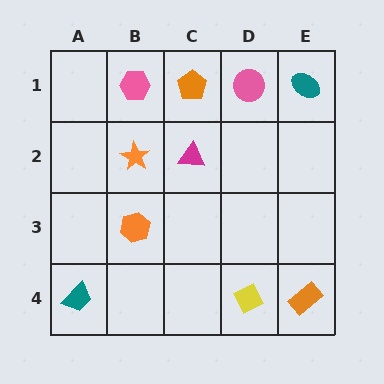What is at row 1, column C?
An orange pentagon.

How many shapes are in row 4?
3 shapes.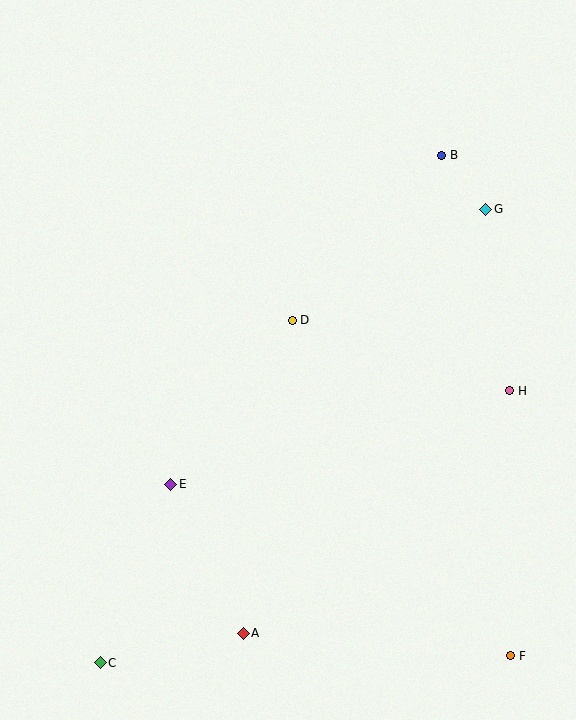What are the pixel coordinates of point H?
Point H is at (510, 391).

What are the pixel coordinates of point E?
Point E is at (171, 484).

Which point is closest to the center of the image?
Point D at (292, 320) is closest to the center.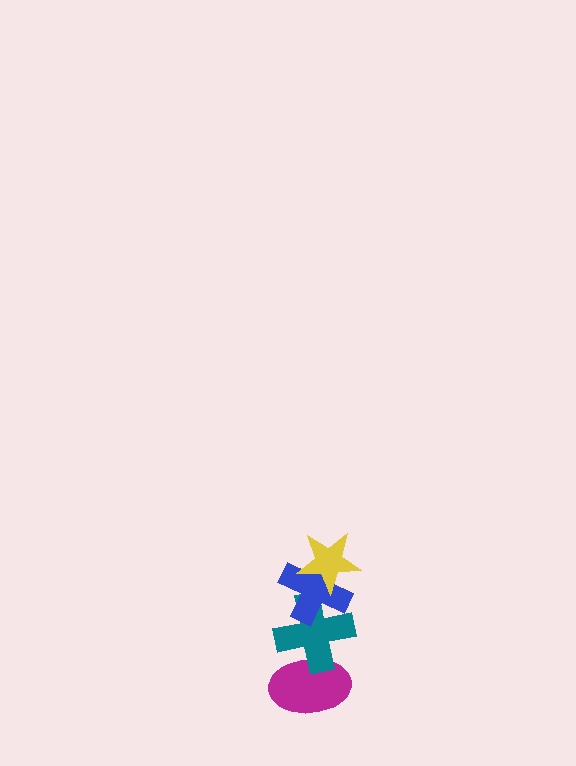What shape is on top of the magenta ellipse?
The teal cross is on top of the magenta ellipse.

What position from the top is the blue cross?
The blue cross is 2nd from the top.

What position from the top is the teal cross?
The teal cross is 3rd from the top.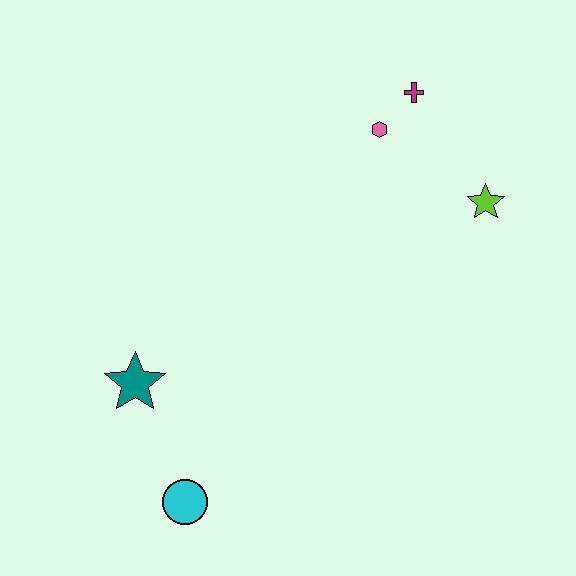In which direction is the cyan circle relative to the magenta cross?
The cyan circle is below the magenta cross.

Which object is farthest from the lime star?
The cyan circle is farthest from the lime star.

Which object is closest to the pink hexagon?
The magenta cross is closest to the pink hexagon.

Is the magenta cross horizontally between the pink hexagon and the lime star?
Yes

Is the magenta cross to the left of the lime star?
Yes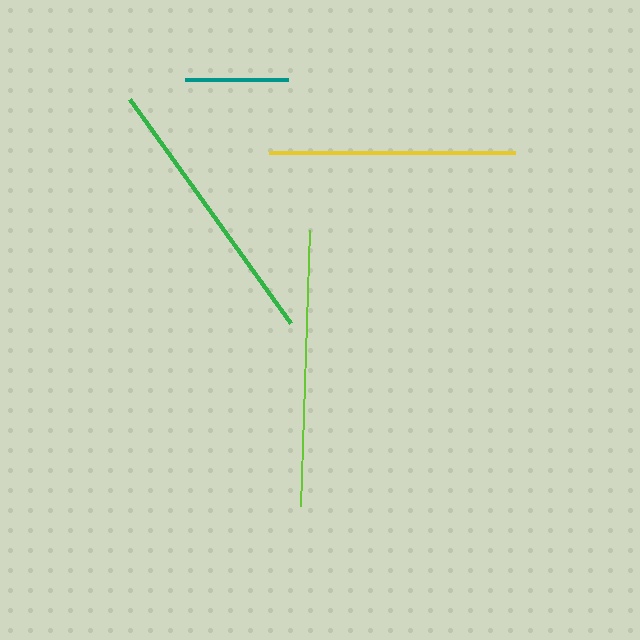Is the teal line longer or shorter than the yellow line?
The yellow line is longer than the teal line.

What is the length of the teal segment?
The teal segment is approximately 103 pixels long.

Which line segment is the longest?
The green line is the longest at approximately 277 pixels.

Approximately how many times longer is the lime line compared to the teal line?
The lime line is approximately 2.7 times the length of the teal line.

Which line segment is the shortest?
The teal line is the shortest at approximately 103 pixels.